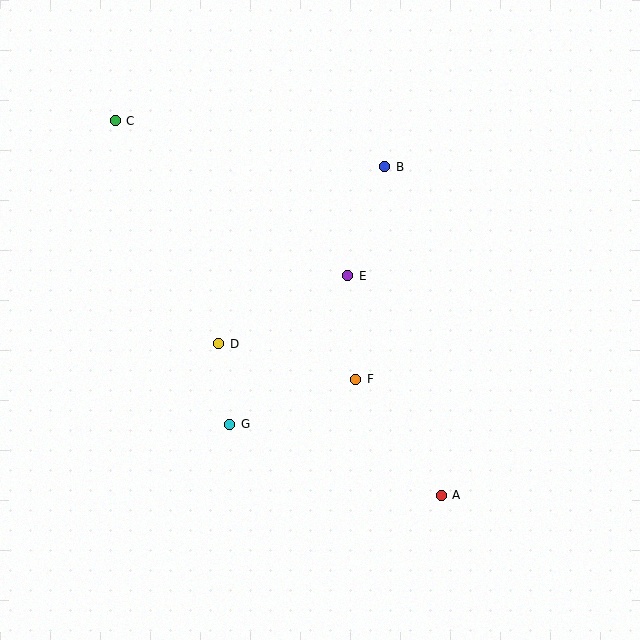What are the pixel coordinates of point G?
Point G is at (230, 424).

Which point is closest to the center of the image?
Point E at (348, 276) is closest to the center.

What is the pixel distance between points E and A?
The distance between E and A is 238 pixels.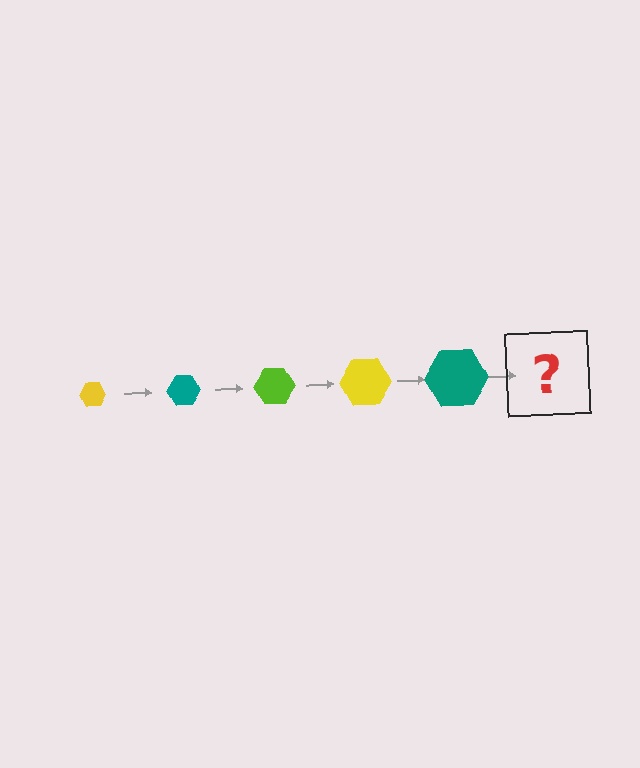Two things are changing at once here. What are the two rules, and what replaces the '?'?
The two rules are that the hexagon grows larger each step and the color cycles through yellow, teal, and lime. The '?' should be a lime hexagon, larger than the previous one.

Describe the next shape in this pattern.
It should be a lime hexagon, larger than the previous one.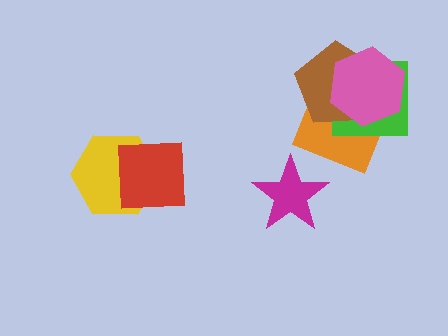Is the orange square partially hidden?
Yes, it is partially covered by another shape.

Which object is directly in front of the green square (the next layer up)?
The brown pentagon is directly in front of the green square.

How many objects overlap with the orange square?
3 objects overlap with the orange square.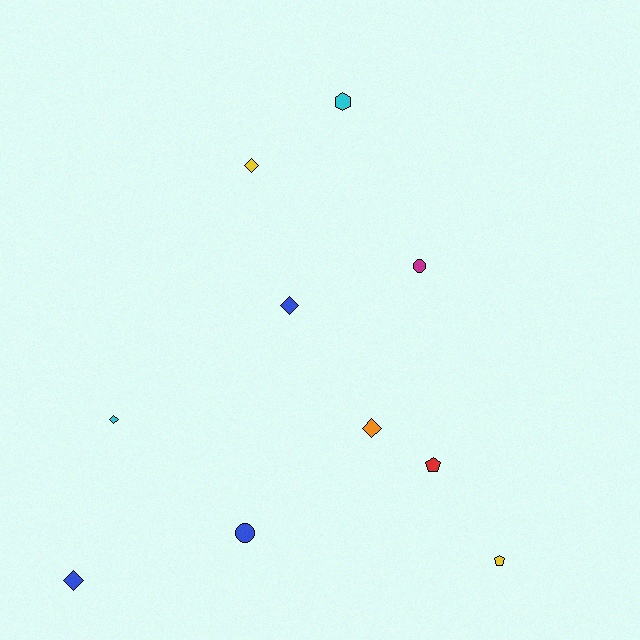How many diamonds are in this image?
There are 5 diamonds.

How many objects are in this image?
There are 10 objects.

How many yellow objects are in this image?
There are 2 yellow objects.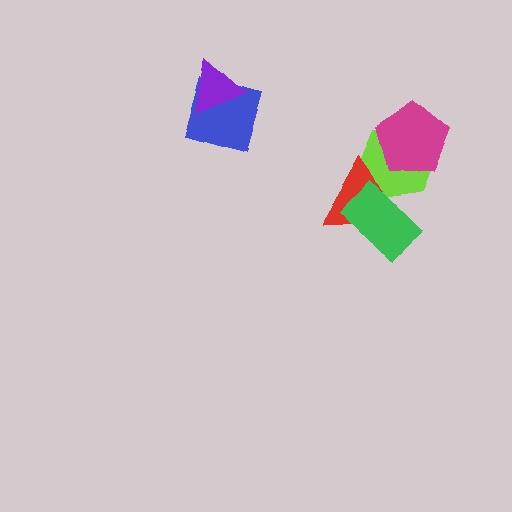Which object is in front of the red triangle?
The green rectangle is in front of the red triangle.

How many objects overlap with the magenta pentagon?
1 object overlaps with the magenta pentagon.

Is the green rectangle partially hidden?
No, no other shape covers it.